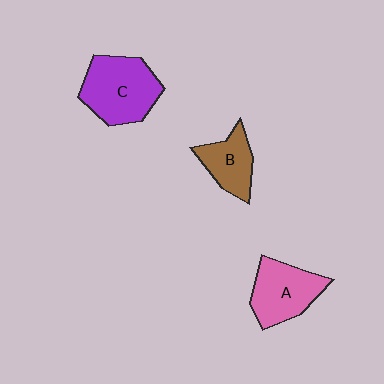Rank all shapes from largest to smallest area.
From largest to smallest: C (purple), A (pink), B (brown).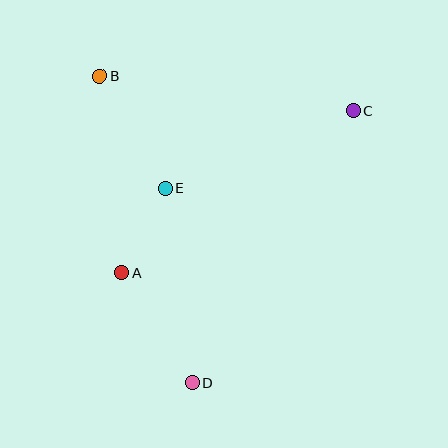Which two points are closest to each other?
Points A and E are closest to each other.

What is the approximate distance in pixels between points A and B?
The distance between A and B is approximately 198 pixels.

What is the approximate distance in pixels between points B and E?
The distance between B and E is approximately 130 pixels.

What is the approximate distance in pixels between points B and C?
The distance between B and C is approximately 255 pixels.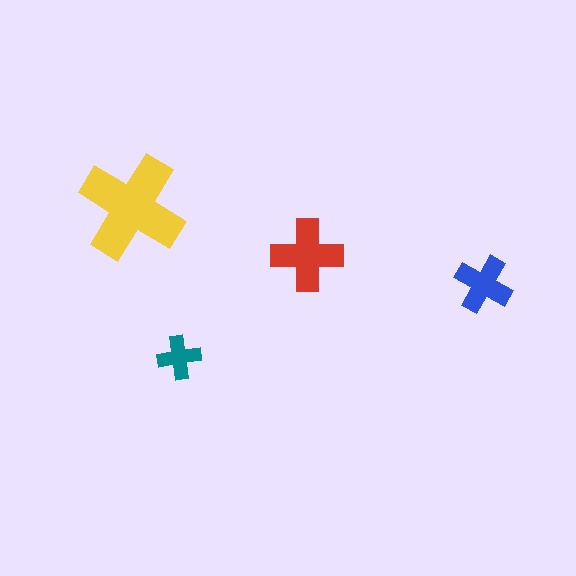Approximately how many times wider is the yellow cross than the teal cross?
About 2.5 times wider.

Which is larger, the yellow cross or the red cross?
The yellow one.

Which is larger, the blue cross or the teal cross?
The blue one.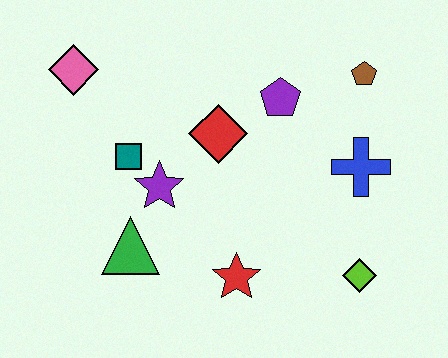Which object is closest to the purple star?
The teal square is closest to the purple star.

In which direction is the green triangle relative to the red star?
The green triangle is to the left of the red star.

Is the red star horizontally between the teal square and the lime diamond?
Yes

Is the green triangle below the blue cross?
Yes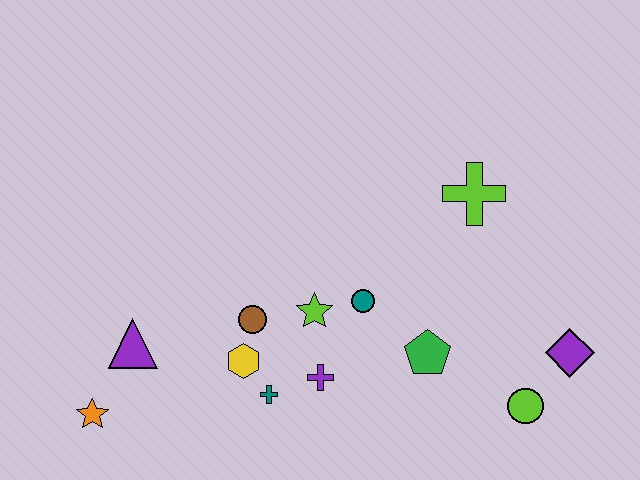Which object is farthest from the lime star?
The purple diamond is farthest from the lime star.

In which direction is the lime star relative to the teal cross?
The lime star is above the teal cross.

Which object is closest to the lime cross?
The teal circle is closest to the lime cross.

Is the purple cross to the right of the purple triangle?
Yes